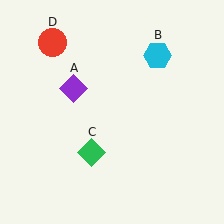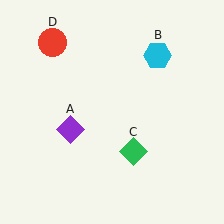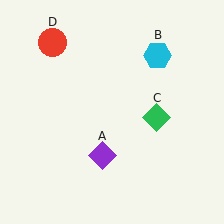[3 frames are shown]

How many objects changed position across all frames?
2 objects changed position: purple diamond (object A), green diamond (object C).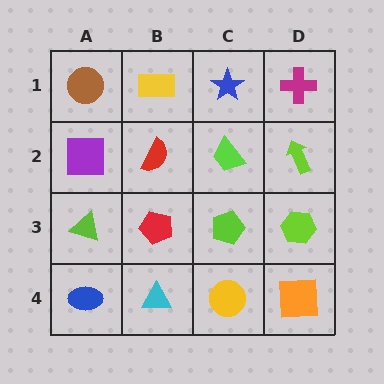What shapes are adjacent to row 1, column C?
A lime trapezoid (row 2, column C), a yellow rectangle (row 1, column B), a magenta cross (row 1, column D).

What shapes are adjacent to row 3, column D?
A lime arrow (row 2, column D), an orange square (row 4, column D), a lime pentagon (row 3, column C).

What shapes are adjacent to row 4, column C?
A lime pentagon (row 3, column C), a cyan triangle (row 4, column B), an orange square (row 4, column D).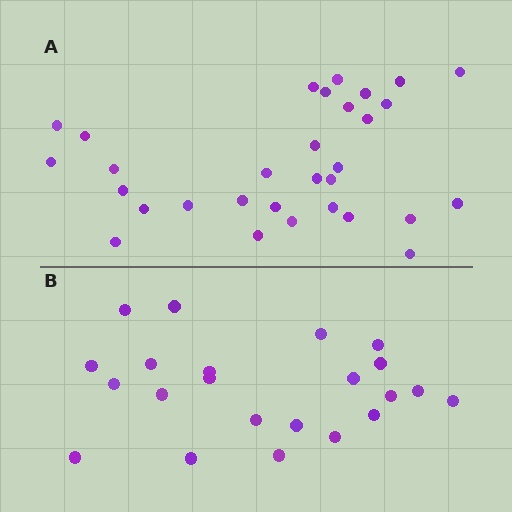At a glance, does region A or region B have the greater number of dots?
Region A (the top region) has more dots.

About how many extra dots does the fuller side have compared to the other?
Region A has roughly 8 or so more dots than region B.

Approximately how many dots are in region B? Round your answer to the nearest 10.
About 20 dots. (The exact count is 22, which rounds to 20.)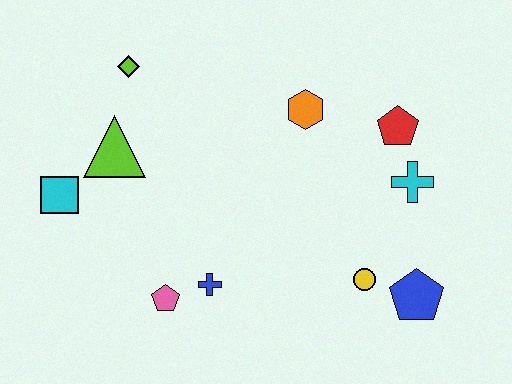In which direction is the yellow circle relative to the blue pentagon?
The yellow circle is to the left of the blue pentagon.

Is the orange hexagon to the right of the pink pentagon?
Yes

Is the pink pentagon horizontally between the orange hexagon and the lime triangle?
Yes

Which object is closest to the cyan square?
The lime triangle is closest to the cyan square.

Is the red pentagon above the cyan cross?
Yes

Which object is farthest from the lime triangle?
The blue pentagon is farthest from the lime triangle.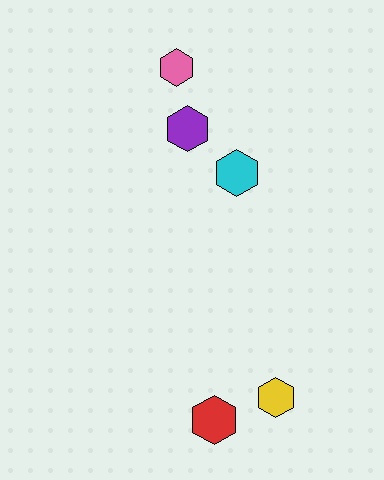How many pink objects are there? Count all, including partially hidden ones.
There is 1 pink object.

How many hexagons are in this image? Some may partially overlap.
There are 5 hexagons.